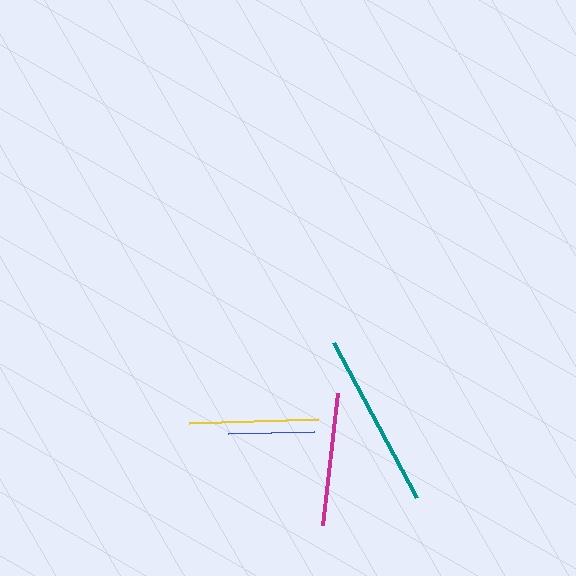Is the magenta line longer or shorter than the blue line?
The magenta line is longer than the blue line.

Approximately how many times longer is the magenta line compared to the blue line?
The magenta line is approximately 1.5 times the length of the blue line.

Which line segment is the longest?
The teal line is the longest at approximately 175 pixels.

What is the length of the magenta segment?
The magenta segment is approximately 133 pixels long.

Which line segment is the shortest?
The blue line is the shortest at approximately 86 pixels.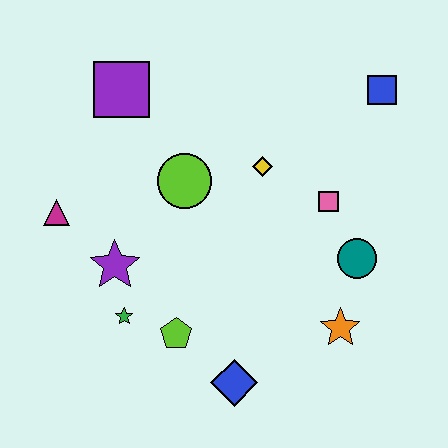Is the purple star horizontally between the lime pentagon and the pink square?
No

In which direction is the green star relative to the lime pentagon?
The green star is to the left of the lime pentagon.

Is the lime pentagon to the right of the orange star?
No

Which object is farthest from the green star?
The blue square is farthest from the green star.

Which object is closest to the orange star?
The teal circle is closest to the orange star.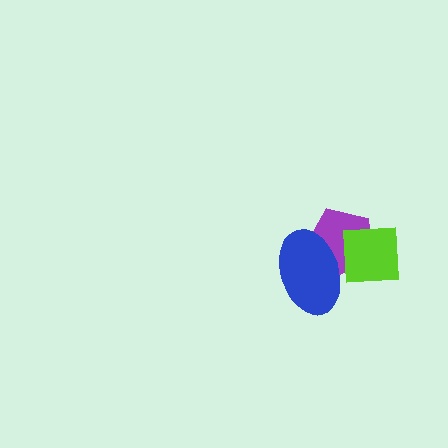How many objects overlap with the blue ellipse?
2 objects overlap with the blue ellipse.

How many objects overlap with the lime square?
2 objects overlap with the lime square.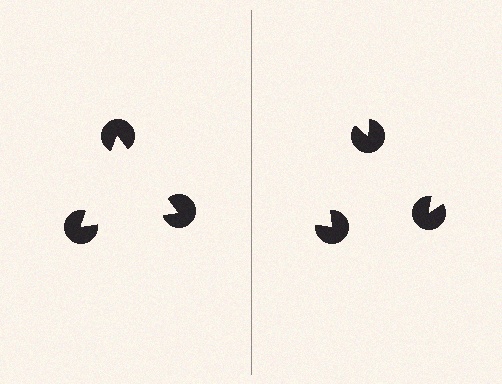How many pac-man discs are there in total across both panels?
6 — 3 on each side.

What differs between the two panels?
The pac-man discs are positioned identically on both sides; only the wedge orientations differ. On the left they align to a triangle; on the right they are misaligned.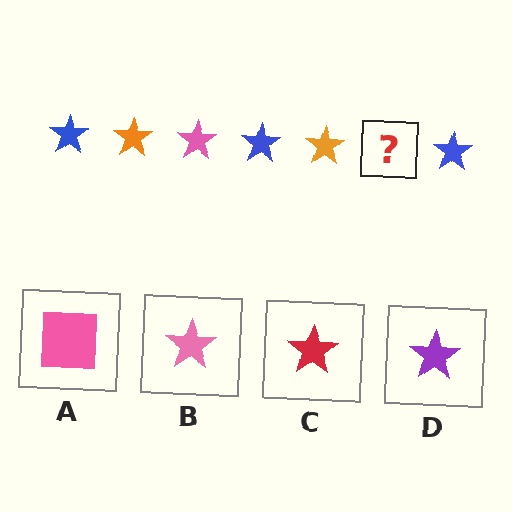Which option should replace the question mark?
Option B.